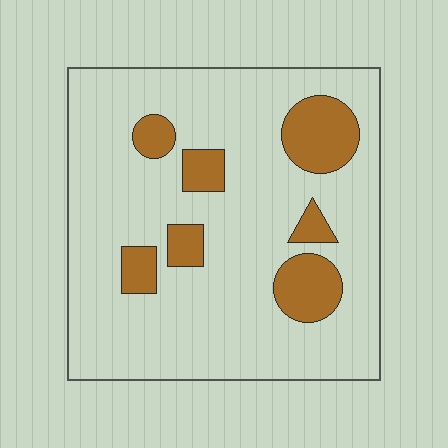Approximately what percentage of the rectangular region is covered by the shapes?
Approximately 15%.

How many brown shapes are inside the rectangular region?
7.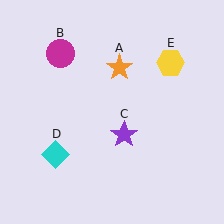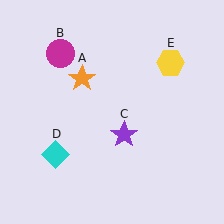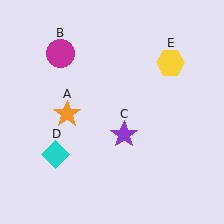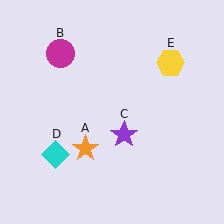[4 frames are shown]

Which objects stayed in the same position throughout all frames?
Magenta circle (object B) and purple star (object C) and cyan diamond (object D) and yellow hexagon (object E) remained stationary.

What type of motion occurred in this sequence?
The orange star (object A) rotated counterclockwise around the center of the scene.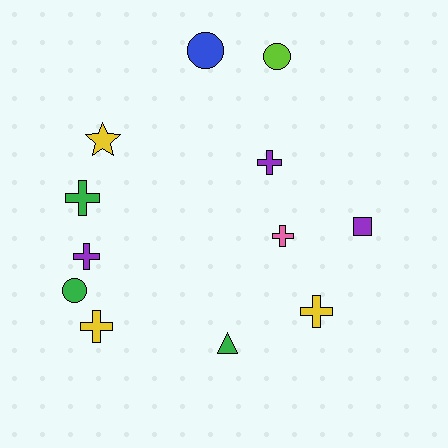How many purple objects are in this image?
There are 3 purple objects.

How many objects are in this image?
There are 12 objects.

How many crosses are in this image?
There are 6 crosses.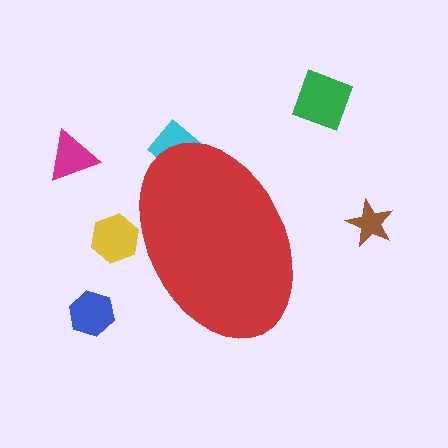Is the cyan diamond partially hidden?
Yes, the cyan diamond is partially hidden behind the red ellipse.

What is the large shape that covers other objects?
A red ellipse.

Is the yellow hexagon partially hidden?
Yes, the yellow hexagon is partially hidden behind the red ellipse.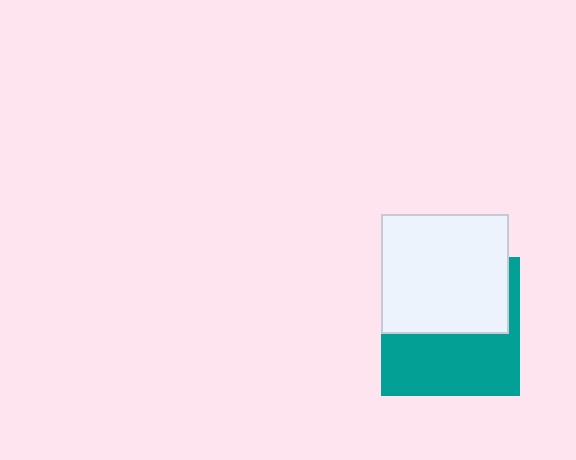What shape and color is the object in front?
The object in front is a white rectangle.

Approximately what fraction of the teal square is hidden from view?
Roughly 51% of the teal square is hidden behind the white rectangle.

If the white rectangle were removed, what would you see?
You would see the complete teal square.